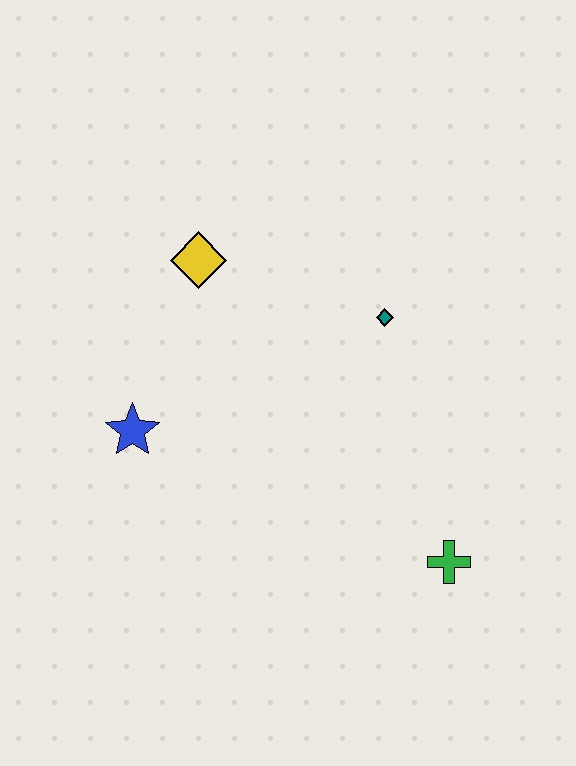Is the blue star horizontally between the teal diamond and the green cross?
No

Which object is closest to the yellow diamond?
The blue star is closest to the yellow diamond.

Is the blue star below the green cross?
No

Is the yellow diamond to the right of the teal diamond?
No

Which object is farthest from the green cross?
The yellow diamond is farthest from the green cross.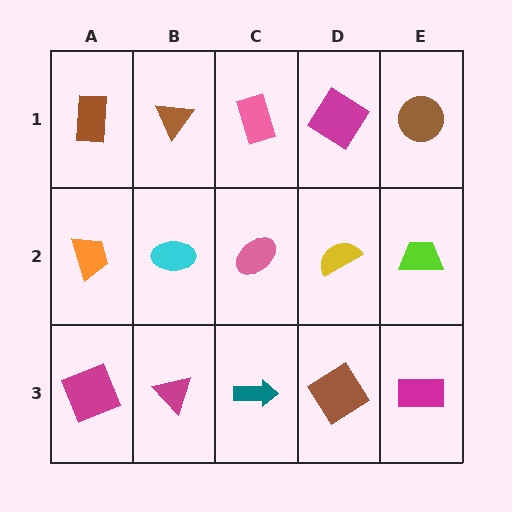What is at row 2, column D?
A yellow semicircle.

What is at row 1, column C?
A pink rectangle.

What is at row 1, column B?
A brown triangle.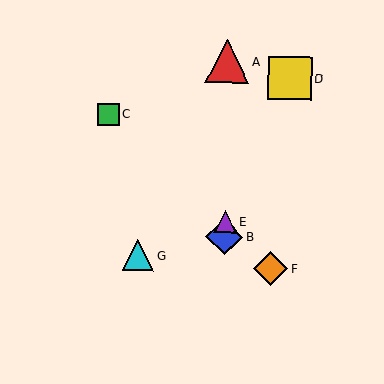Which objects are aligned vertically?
Objects A, B, E are aligned vertically.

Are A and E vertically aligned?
Yes, both are at x≈227.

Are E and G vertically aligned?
No, E is at x≈225 and G is at x≈138.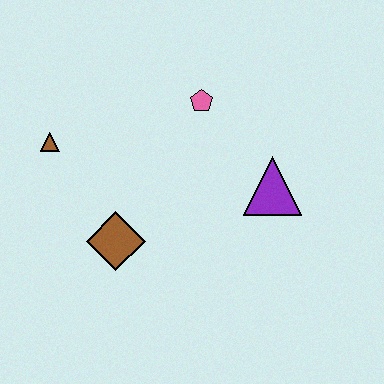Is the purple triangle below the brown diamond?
No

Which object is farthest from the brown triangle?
The purple triangle is farthest from the brown triangle.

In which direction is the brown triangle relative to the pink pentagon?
The brown triangle is to the left of the pink pentagon.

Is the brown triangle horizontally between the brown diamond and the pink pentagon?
No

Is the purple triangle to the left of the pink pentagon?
No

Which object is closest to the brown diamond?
The brown triangle is closest to the brown diamond.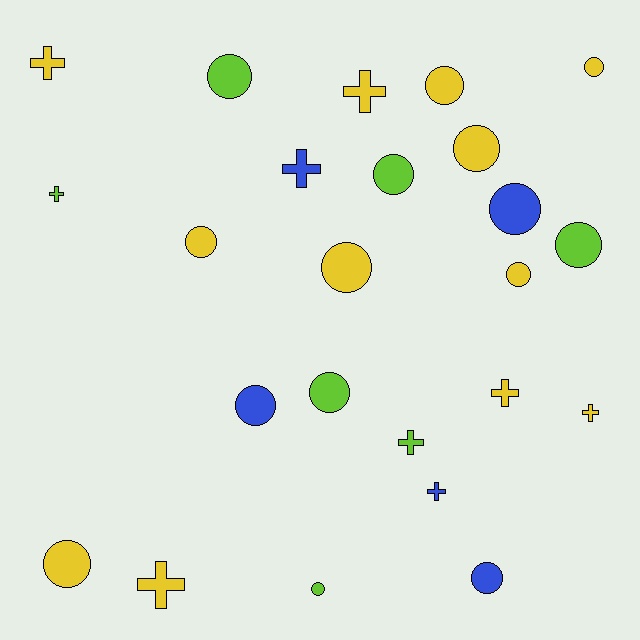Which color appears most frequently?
Yellow, with 12 objects.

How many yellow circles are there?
There are 7 yellow circles.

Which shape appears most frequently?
Circle, with 15 objects.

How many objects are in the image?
There are 24 objects.